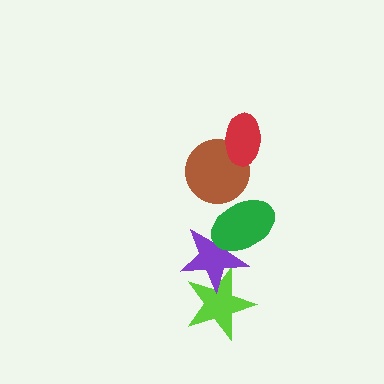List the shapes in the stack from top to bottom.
From top to bottom: the red ellipse, the brown circle, the green ellipse, the purple star, the lime star.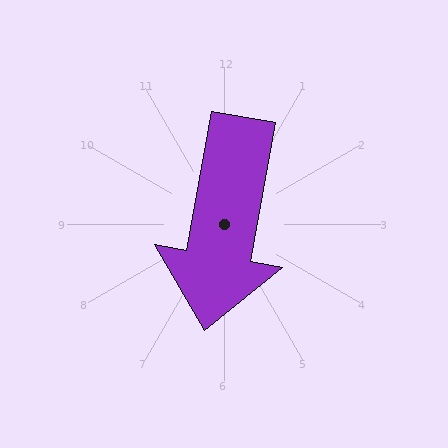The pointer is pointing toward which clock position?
Roughly 6 o'clock.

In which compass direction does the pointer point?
South.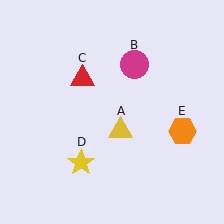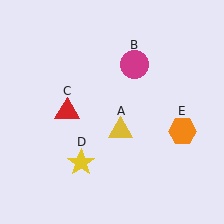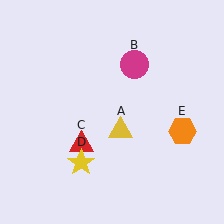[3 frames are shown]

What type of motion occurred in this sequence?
The red triangle (object C) rotated counterclockwise around the center of the scene.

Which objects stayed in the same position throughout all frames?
Yellow triangle (object A) and magenta circle (object B) and yellow star (object D) and orange hexagon (object E) remained stationary.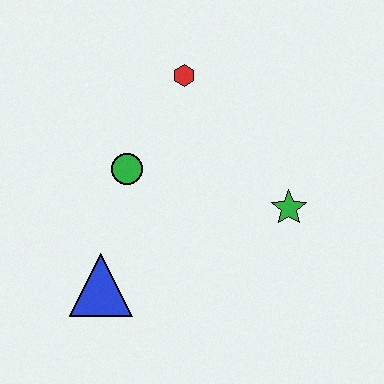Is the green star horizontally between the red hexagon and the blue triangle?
No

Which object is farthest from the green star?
The blue triangle is farthest from the green star.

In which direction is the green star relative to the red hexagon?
The green star is below the red hexagon.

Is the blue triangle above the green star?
No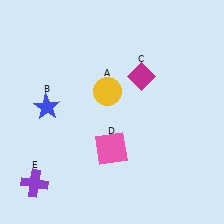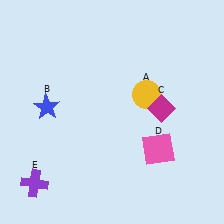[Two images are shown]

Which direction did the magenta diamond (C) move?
The magenta diamond (C) moved down.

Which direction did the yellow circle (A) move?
The yellow circle (A) moved right.